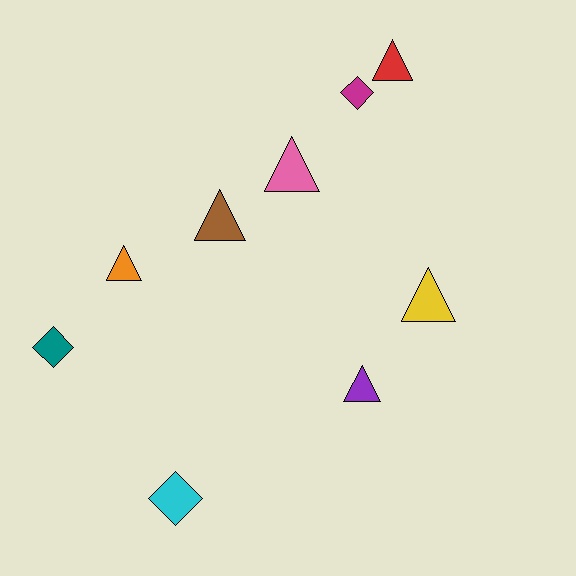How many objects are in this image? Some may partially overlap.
There are 9 objects.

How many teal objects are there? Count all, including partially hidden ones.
There is 1 teal object.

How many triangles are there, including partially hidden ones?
There are 6 triangles.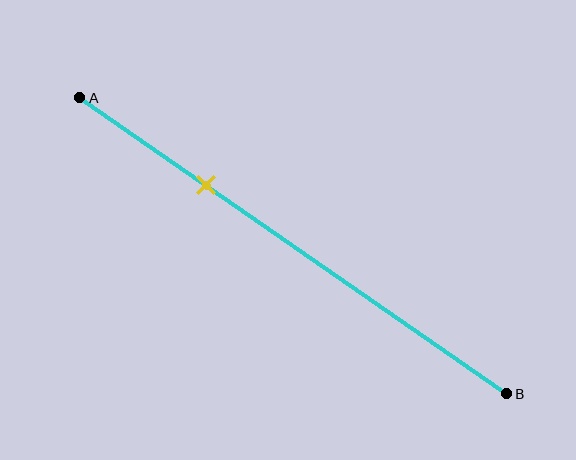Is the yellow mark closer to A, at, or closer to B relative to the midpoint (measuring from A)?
The yellow mark is closer to point A than the midpoint of segment AB.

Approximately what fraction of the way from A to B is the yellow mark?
The yellow mark is approximately 30% of the way from A to B.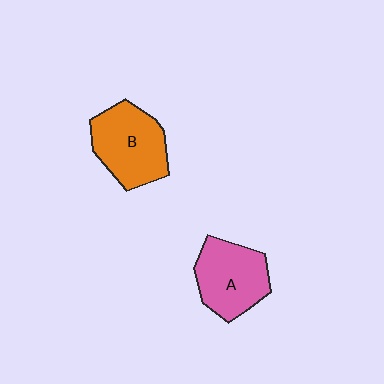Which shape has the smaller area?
Shape A (pink).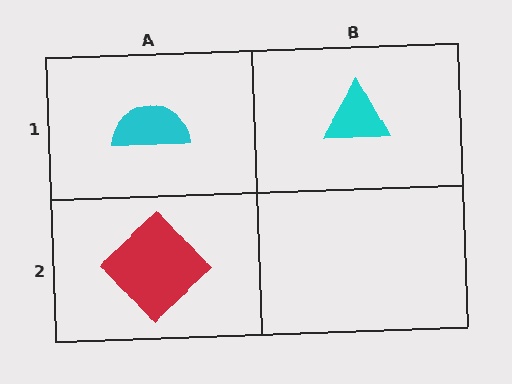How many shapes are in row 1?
2 shapes.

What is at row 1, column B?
A cyan triangle.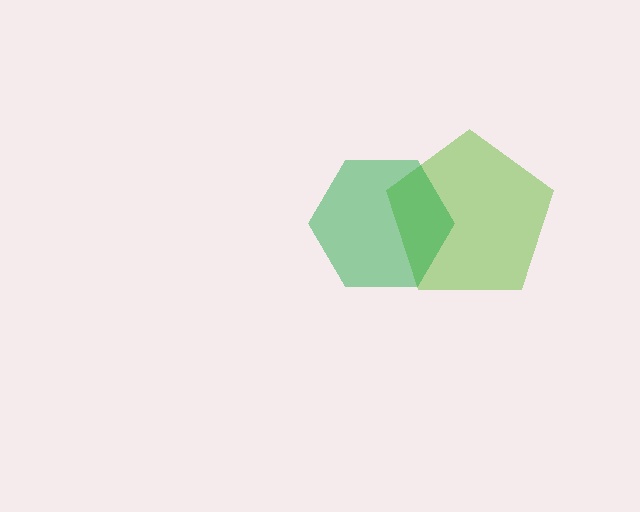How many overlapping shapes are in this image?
There are 2 overlapping shapes in the image.